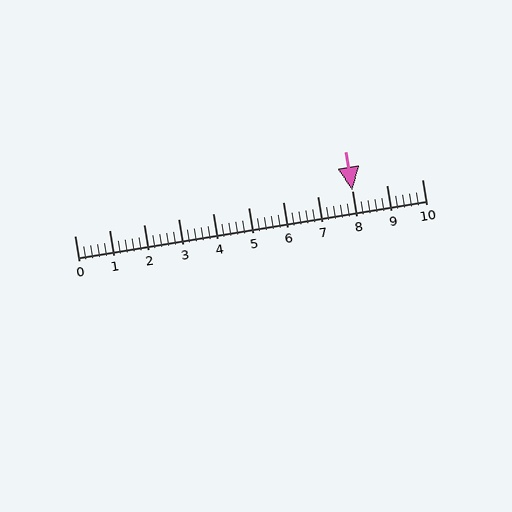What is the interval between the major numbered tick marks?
The major tick marks are spaced 1 units apart.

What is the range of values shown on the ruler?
The ruler shows values from 0 to 10.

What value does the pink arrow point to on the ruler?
The pink arrow points to approximately 8.0.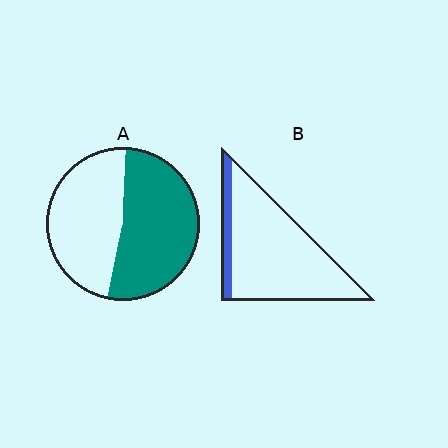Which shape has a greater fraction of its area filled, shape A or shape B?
Shape A.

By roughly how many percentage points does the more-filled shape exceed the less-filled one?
By roughly 40 percentage points (A over B).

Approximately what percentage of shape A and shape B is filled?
A is approximately 55% and B is approximately 15%.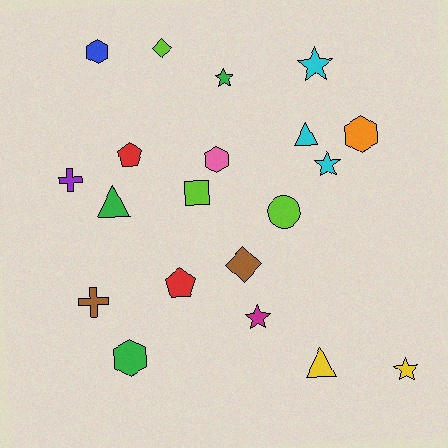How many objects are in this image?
There are 20 objects.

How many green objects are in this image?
There are 3 green objects.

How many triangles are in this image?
There are 3 triangles.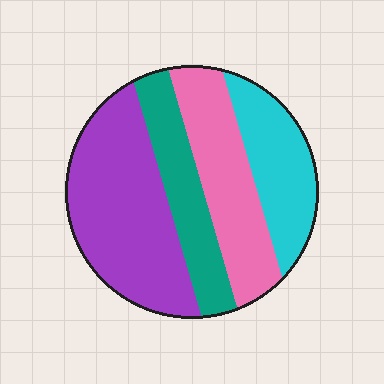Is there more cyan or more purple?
Purple.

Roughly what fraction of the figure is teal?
Teal covers about 20% of the figure.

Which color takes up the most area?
Purple, at roughly 35%.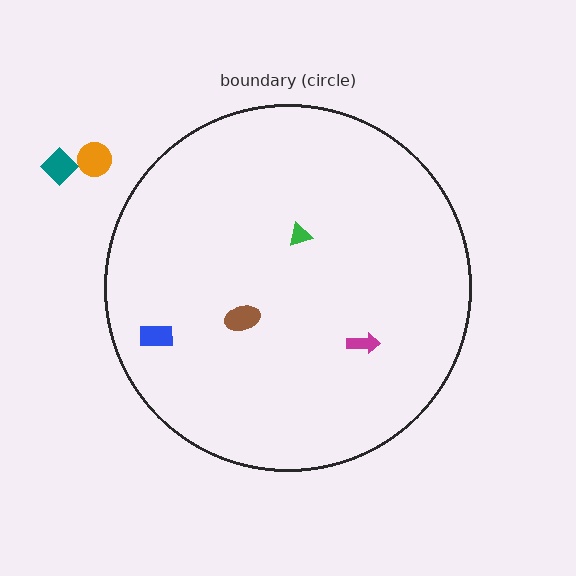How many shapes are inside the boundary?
4 inside, 2 outside.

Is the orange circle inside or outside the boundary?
Outside.